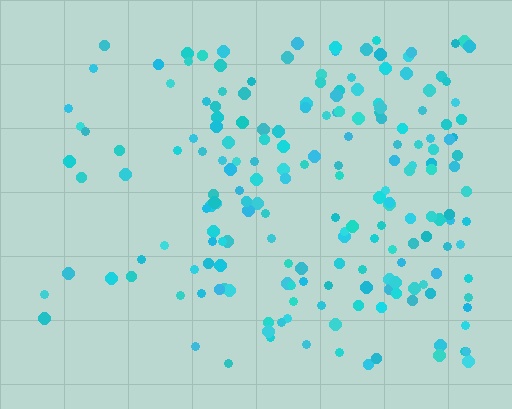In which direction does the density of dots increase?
From left to right, with the right side densest.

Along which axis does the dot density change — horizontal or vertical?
Horizontal.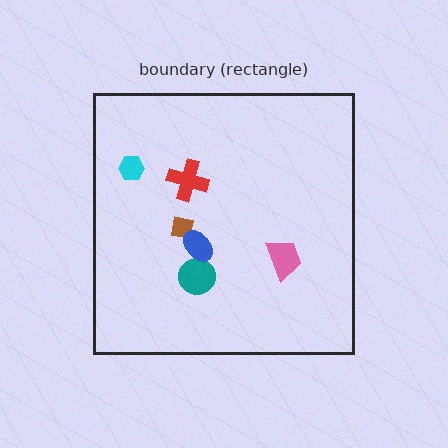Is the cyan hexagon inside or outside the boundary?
Inside.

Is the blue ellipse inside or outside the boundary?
Inside.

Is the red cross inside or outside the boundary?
Inside.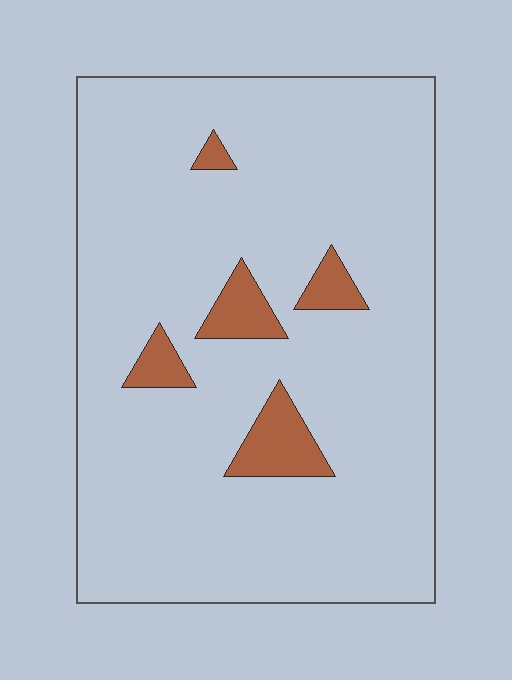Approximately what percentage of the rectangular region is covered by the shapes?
Approximately 10%.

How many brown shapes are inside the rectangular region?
5.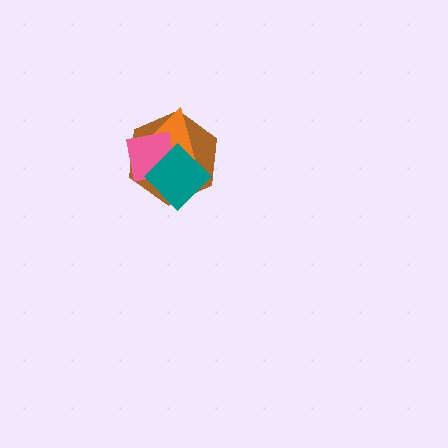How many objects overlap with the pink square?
3 objects overlap with the pink square.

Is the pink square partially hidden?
Yes, it is partially covered by another shape.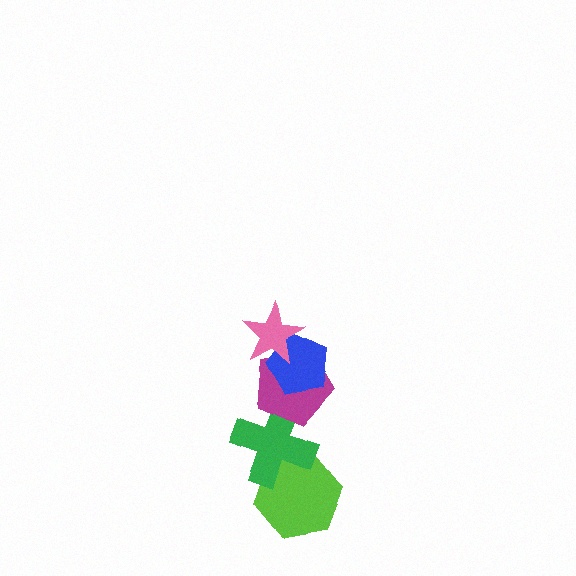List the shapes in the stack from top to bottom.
From top to bottom: the pink star, the blue pentagon, the magenta pentagon, the green cross, the lime hexagon.